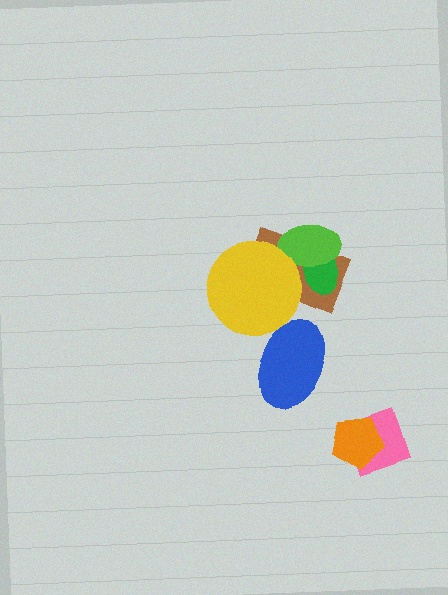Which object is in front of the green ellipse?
The lime ellipse is in front of the green ellipse.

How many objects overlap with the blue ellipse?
0 objects overlap with the blue ellipse.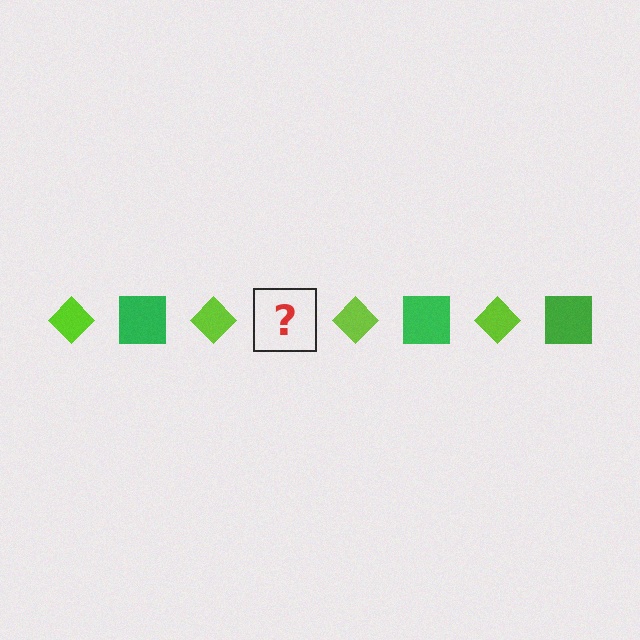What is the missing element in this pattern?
The missing element is a green square.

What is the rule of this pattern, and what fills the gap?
The rule is that the pattern alternates between lime diamond and green square. The gap should be filled with a green square.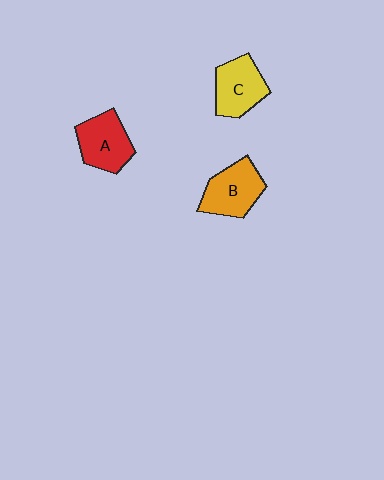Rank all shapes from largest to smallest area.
From largest to smallest: B (orange), A (red), C (yellow).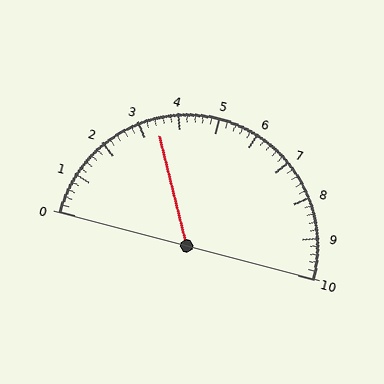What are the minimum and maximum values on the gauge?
The gauge ranges from 0 to 10.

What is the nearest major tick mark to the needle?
The nearest major tick mark is 3.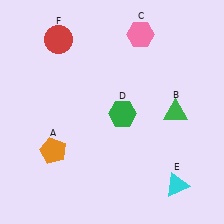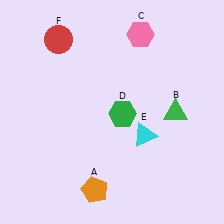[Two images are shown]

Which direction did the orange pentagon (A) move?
The orange pentagon (A) moved right.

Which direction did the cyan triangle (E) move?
The cyan triangle (E) moved up.